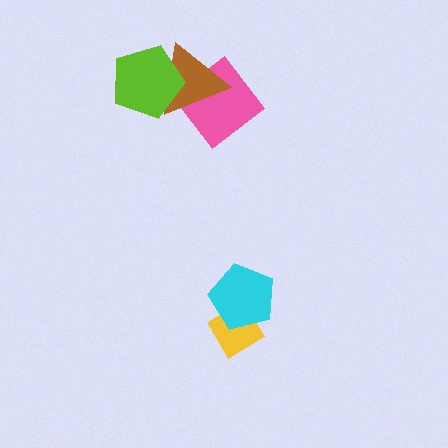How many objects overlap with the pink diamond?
1 object overlaps with the pink diamond.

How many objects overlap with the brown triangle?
2 objects overlap with the brown triangle.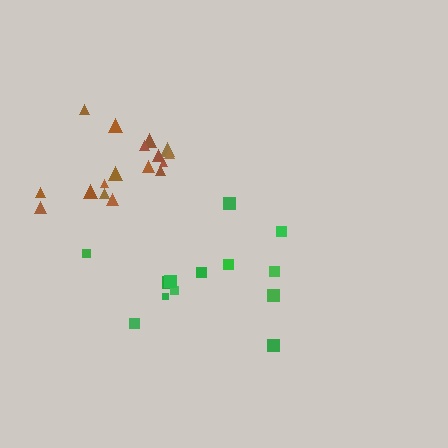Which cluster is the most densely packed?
Brown.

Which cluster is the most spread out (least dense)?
Green.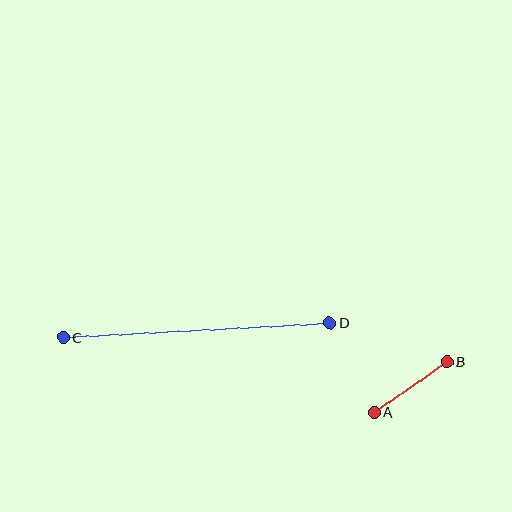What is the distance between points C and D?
The distance is approximately 267 pixels.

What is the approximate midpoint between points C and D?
The midpoint is at approximately (196, 330) pixels.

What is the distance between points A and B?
The distance is approximately 89 pixels.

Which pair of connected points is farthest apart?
Points C and D are farthest apart.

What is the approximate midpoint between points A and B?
The midpoint is at approximately (410, 387) pixels.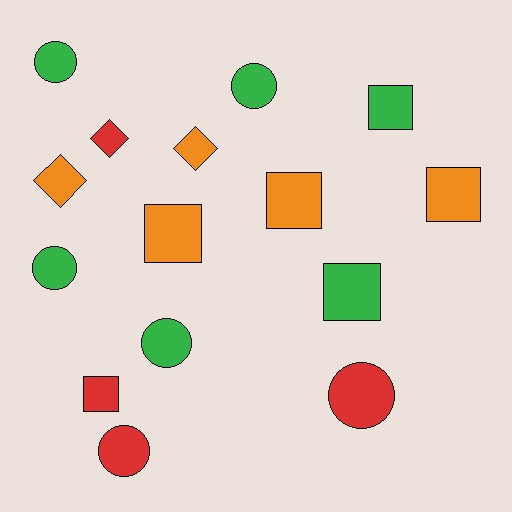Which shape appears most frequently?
Circle, with 6 objects.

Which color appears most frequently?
Green, with 6 objects.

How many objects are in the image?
There are 15 objects.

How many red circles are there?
There are 2 red circles.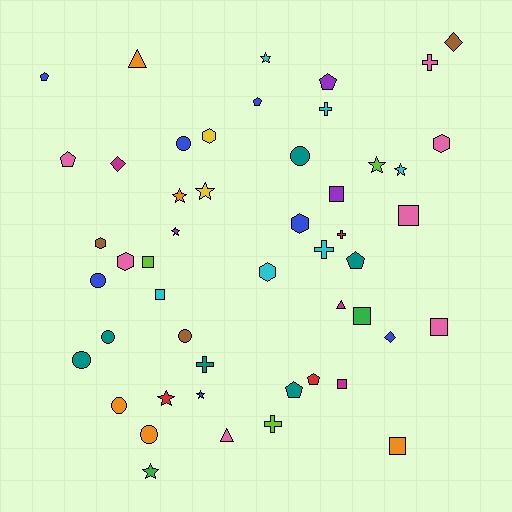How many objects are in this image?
There are 50 objects.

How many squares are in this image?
There are 8 squares.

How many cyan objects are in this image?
There are 6 cyan objects.